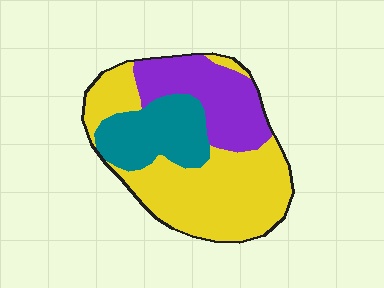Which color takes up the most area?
Yellow, at roughly 50%.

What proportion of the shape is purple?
Purple covers about 25% of the shape.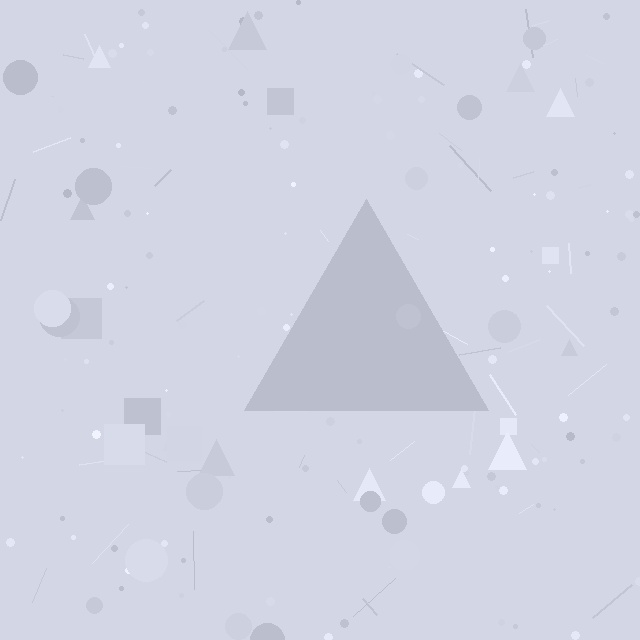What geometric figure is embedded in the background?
A triangle is embedded in the background.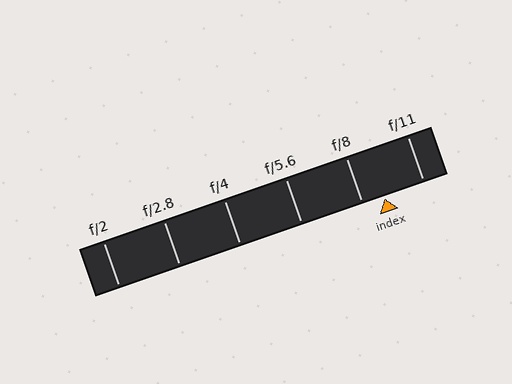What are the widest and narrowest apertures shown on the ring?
The widest aperture shown is f/2 and the narrowest is f/11.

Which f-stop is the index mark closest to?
The index mark is closest to f/8.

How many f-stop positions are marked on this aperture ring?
There are 6 f-stop positions marked.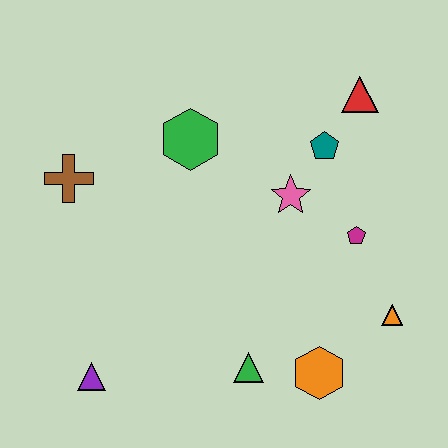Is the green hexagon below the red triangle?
Yes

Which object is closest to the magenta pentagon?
The pink star is closest to the magenta pentagon.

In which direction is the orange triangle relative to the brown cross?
The orange triangle is to the right of the brown cross.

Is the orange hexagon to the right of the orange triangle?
No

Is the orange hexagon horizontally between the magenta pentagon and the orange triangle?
No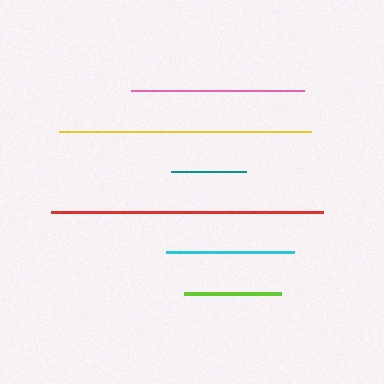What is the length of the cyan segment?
The cyan segment is approximately 128 pixels long.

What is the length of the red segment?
The red segment is approximately 272 pixels long.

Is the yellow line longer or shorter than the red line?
The red line is longer than the yellow line.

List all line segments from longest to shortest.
From longest to shortest: red, yellow, pink, cyan, lime, teal.